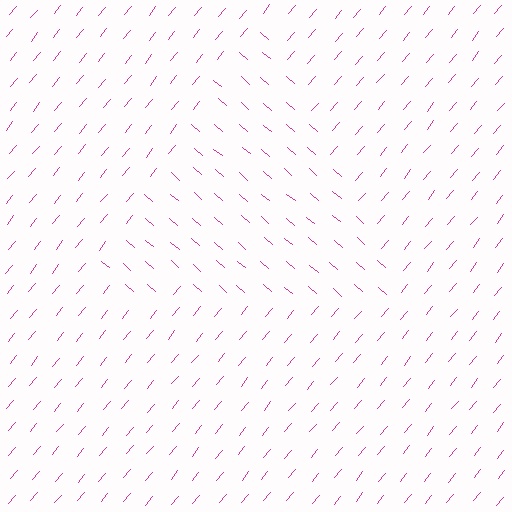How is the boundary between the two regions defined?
The boundary is defined purely by a change in line orientation (approximately 88 degrees difference). All lines are the same color and thickness.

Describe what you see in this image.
The image is filled with small magenta line segments. A triangle region in the image has lines oriented differently from the surrounding lines, creating a visible texture boundary.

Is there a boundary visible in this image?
Yes, there is a texture boundary formed by a change in line orientation.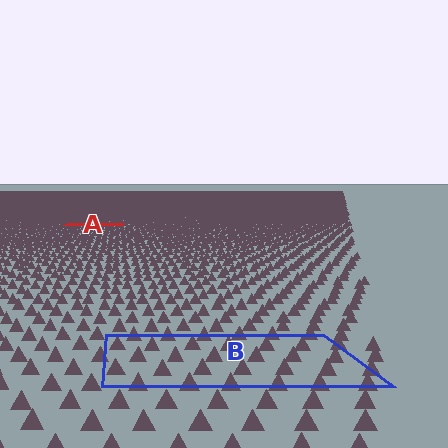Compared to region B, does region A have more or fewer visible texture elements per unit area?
Region A has more texture elements per unit area — they are packed more densely because it is farther away.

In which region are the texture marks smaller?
The texture marks are smaller in region A, because it is farther away.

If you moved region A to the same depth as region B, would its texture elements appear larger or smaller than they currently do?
They would appear larger. At a closer depth, the same texture elements are projected at a bigger on-screen size.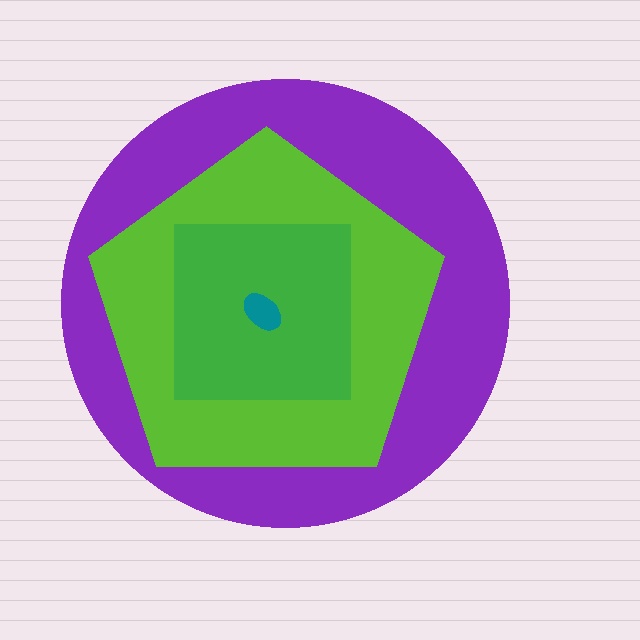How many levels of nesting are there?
4.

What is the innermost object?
The teal ellipse.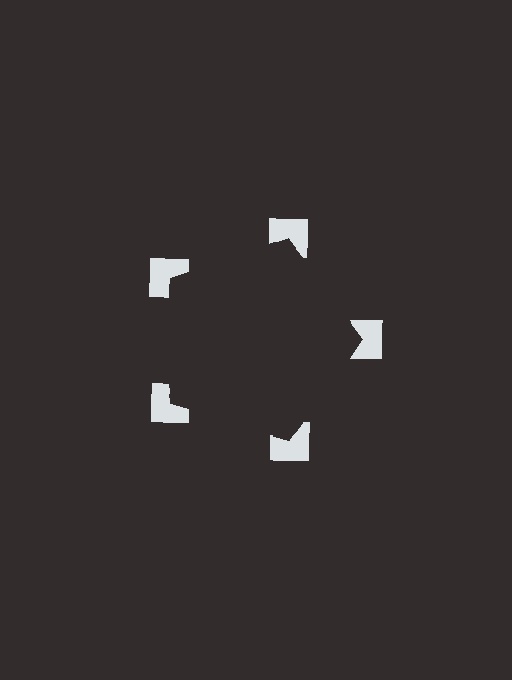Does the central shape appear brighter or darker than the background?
It typically appears slightly darker than the background, even though no actual brightness change is drawn.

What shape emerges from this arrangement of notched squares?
An illusory pentagon — its edges are inferred from the aligned wedge cuts in the notched squares, not physically drawn.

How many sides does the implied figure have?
5 sides.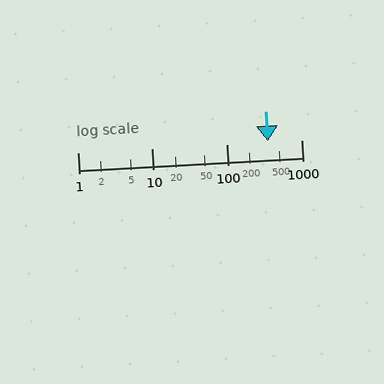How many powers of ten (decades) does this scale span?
The scale spans 3 decades, from 1 to 1000.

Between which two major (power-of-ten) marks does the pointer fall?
The pointer is between 100 and 1000.